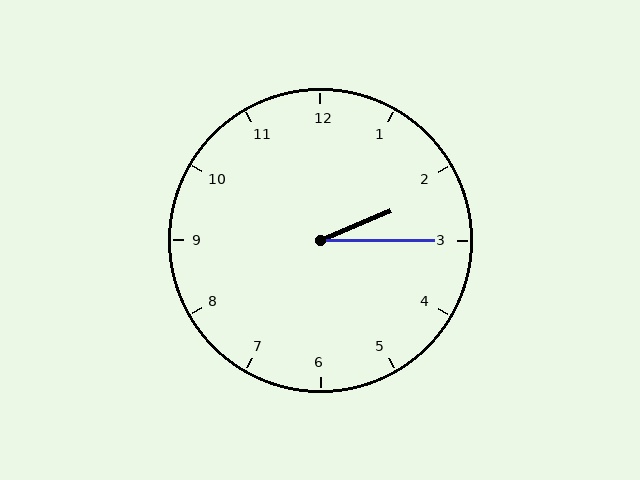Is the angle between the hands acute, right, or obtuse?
It is acute.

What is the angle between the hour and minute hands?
Approximately 22 degrees.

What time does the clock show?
2:15.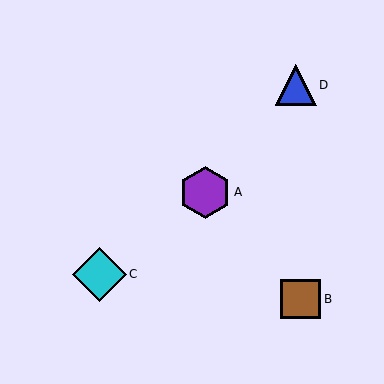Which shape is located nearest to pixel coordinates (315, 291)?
The brown square (labeled B) at (301, 299) is nearest to that location.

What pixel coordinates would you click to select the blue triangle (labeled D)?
Click at (296, 85) to select the blue triangle D.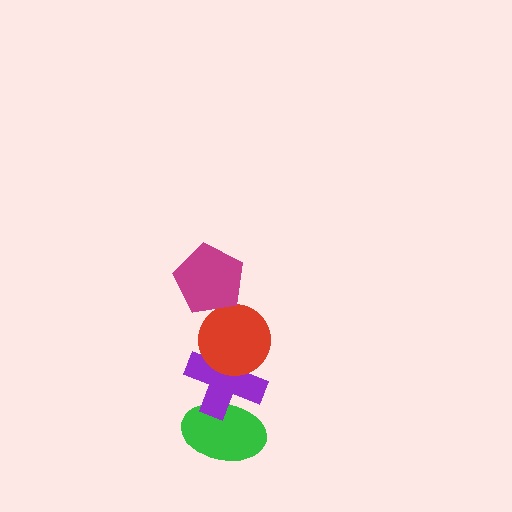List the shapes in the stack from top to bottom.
From top to bottom: the magenta pentagon, the red circle, the purple cross, the green ellipse.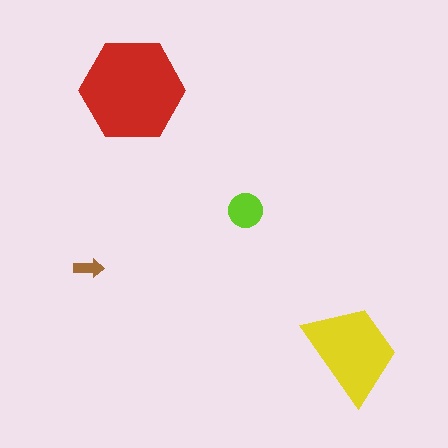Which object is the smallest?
The brown arrow.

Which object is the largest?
The red hexagon.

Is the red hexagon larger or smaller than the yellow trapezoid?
Larger.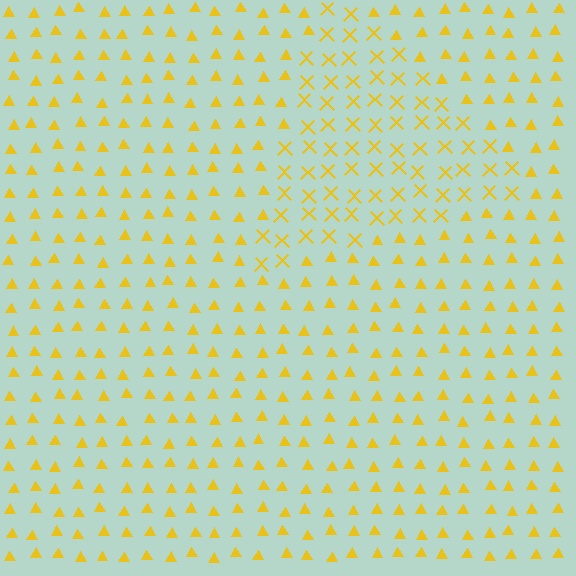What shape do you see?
I see a triangle.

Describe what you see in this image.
The image is filled with small yellow elements arranged in a uniform grid. A triangle-shaped region contains X marks, while the surrounding area contains triangles. The boundary is defined purely by the change in element shape.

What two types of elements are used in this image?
The image uses X marks inside the triangle region and triangles outside it.